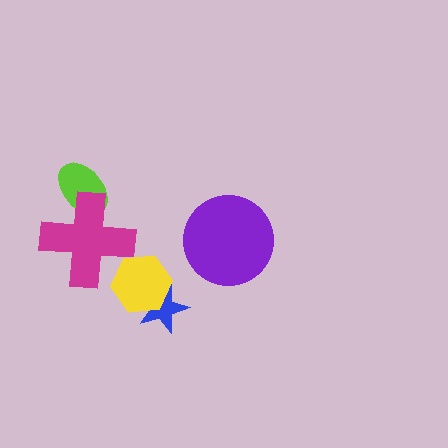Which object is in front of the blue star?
The yellow hexagon is in front of the blue star.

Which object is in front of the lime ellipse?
The magenta cross is in front of the lime ellipse.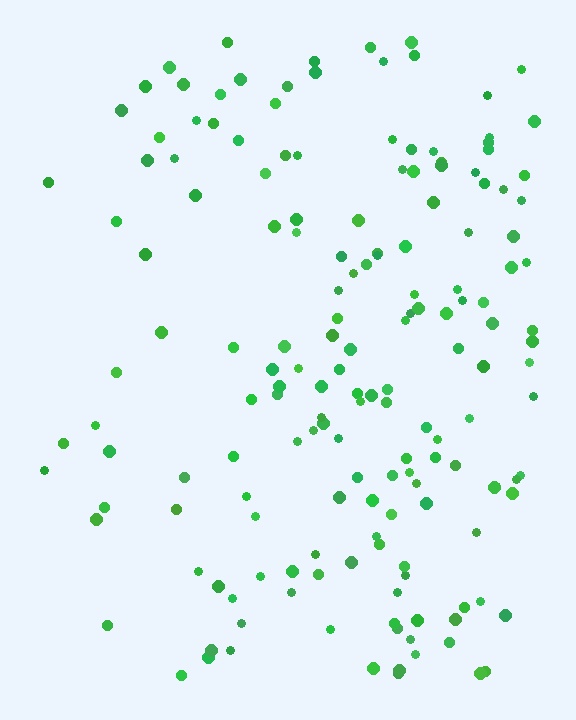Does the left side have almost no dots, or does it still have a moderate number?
Still a moderate number, just noticeably fewer than the right.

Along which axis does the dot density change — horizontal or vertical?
Horizontal.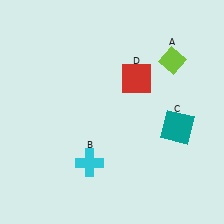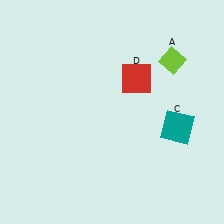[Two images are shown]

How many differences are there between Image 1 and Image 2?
There is 1 difference between the two images.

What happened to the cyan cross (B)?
The cyan cross (B) was removed in Image 2. It was in the bottom-left area of Image 1.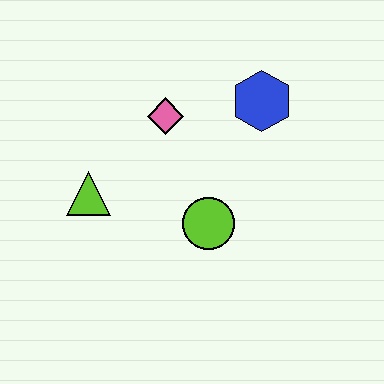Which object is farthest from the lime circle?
The blue hexagon is farthest from the lime circle.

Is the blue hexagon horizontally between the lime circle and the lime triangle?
No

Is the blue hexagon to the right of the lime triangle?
Yes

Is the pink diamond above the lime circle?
Yes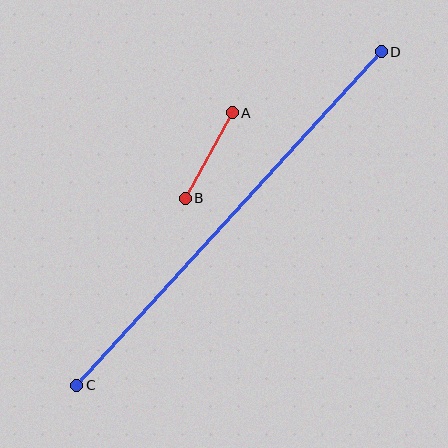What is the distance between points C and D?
The distance is approximately 452 pixels.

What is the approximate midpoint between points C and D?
The midpoint is at approximately (229, 219) pixels.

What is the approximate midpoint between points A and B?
The midpoint is at approximately (209, 155) pixels.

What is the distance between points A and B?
The distance is approximately 98 pixels.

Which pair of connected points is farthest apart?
Points C and D are farthest apart.